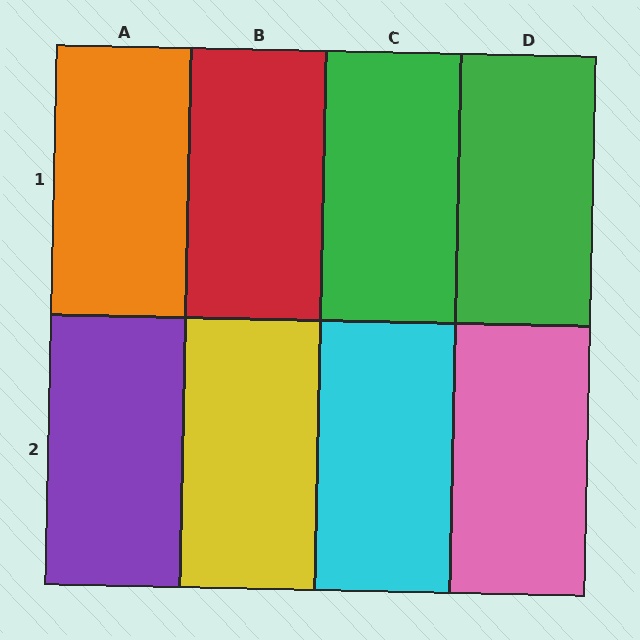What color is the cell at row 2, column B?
Yellow.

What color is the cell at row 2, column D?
Pink.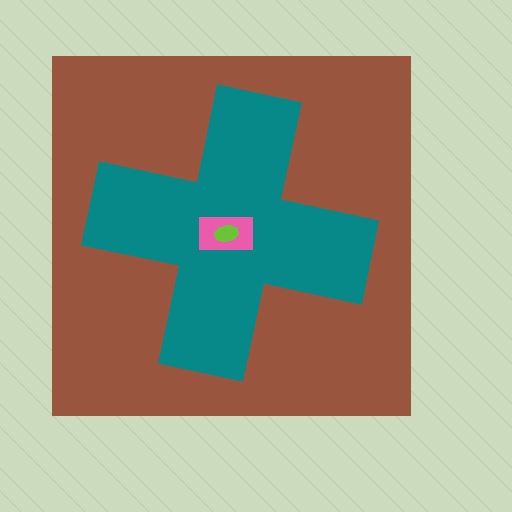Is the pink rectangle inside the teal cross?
Yes.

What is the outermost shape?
The brown square.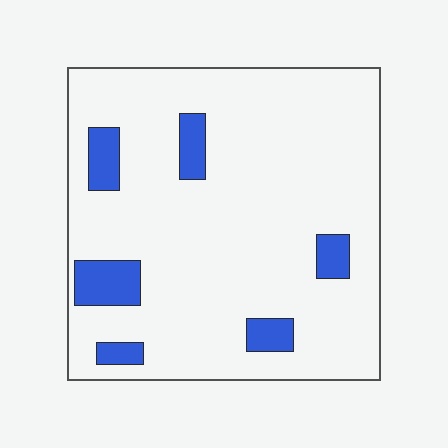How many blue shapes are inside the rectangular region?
6.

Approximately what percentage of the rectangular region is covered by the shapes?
Approximately 10%.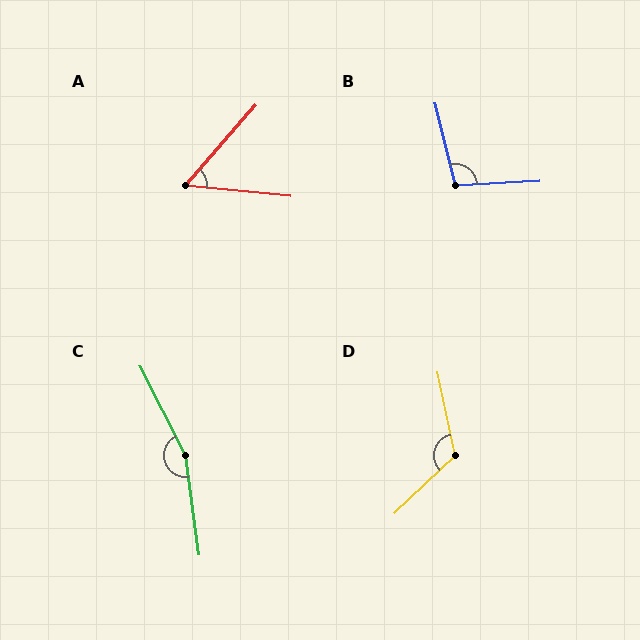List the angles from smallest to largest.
A (54°), B (101°), D (122°), C (160°).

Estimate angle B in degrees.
Approximately 101 degrees.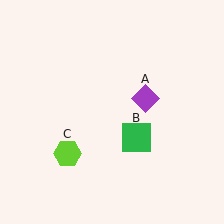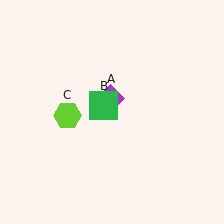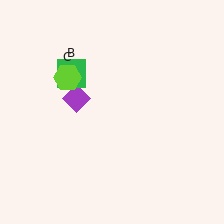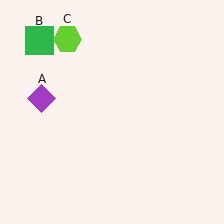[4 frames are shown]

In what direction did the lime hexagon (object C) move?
The lime hexagon (object C) moved up.